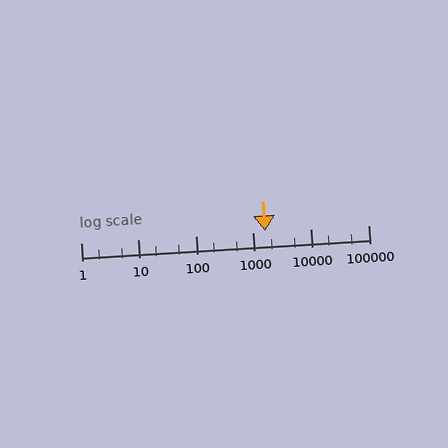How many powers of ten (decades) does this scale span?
The scale spans 5 decades, from 1 to 100000.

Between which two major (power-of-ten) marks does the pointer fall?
The pointer is between 1000 and 10000.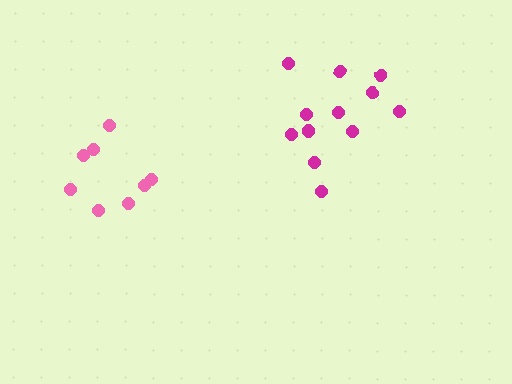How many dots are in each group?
Group 1: 12 dots, Group 2: 8 dots (20 total).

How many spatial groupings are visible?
There are 2 spatial groupings.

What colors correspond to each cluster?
The clusters are colored: magenta, pink.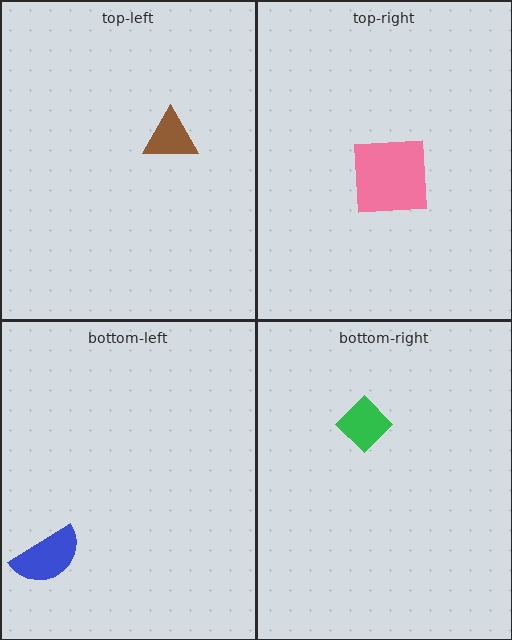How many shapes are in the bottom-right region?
1.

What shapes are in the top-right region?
The pink square.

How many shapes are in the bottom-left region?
1.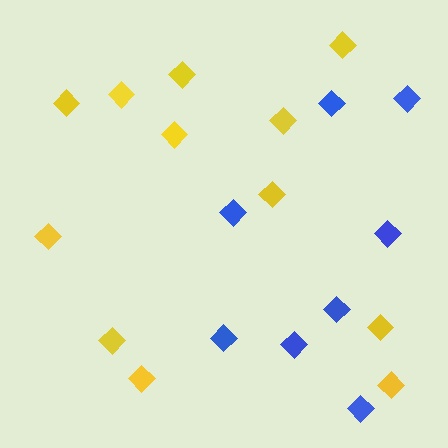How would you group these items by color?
There are 2 groups: one group of yellow diamonds (12) and one group of blue diamonds (8).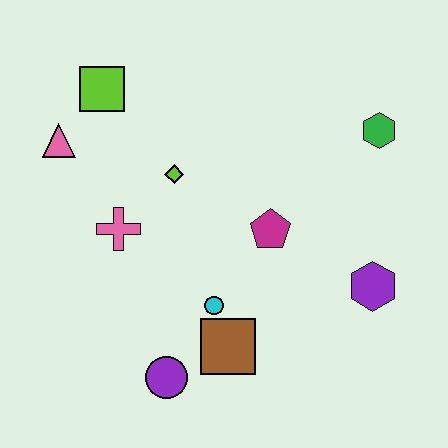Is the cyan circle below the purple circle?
No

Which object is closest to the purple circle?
The brown square is closest to the purple circle.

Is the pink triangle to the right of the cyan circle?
No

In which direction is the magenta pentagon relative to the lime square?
The magenta pentagon is to the right of the lime square.